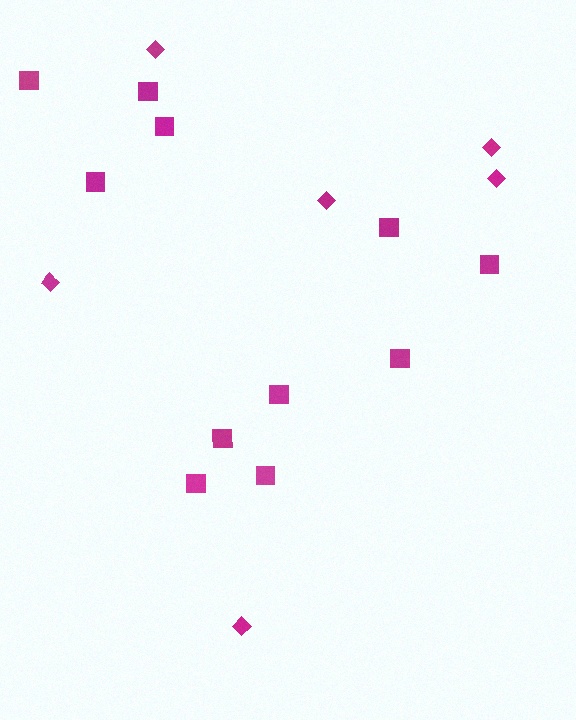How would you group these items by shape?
There are 2 groups: one group of squares (11) and one group of diamonds (6).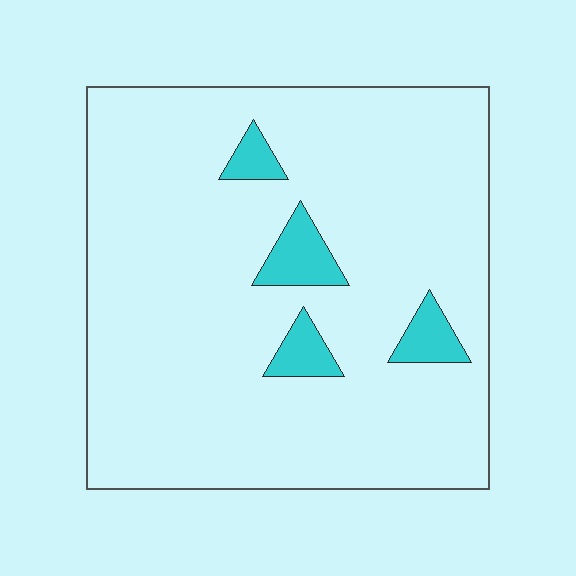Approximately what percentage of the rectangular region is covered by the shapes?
Approximately 10%.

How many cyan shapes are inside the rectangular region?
4.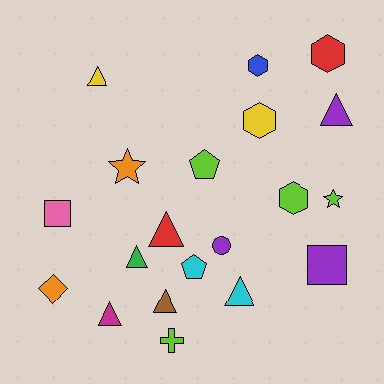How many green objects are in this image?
There is 1 green object.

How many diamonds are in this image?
There is 1 diamond.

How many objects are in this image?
There are 20 objects.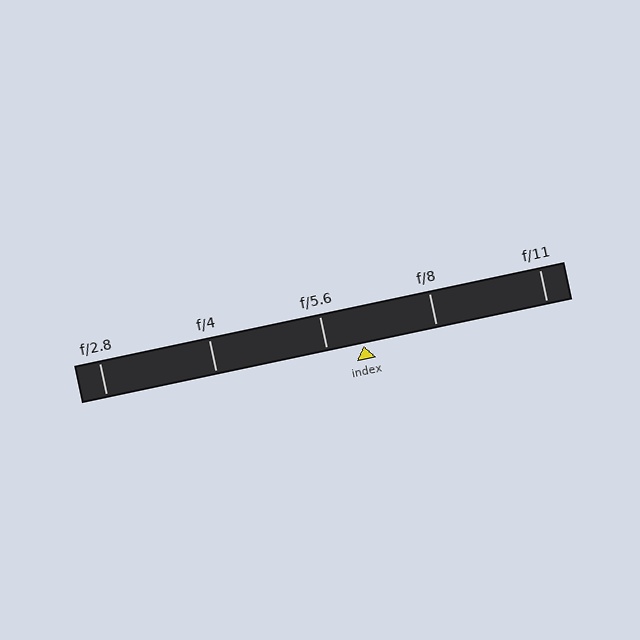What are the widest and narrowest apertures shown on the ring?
The widest aperture shown is f/2.8 and the narrowest is f/11.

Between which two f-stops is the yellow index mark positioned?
The index mark is between f/5.6 and f/8.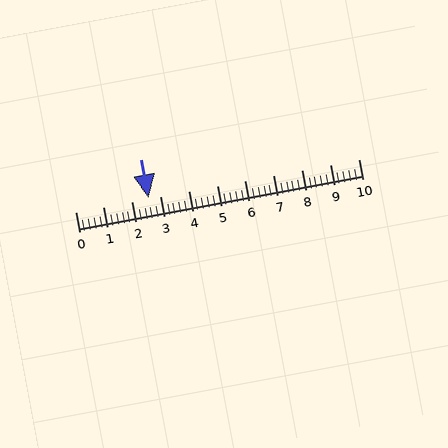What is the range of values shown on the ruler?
The ruler shows values from 0 to 10.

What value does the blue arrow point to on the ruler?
The blue arrow points to approximately 2.6.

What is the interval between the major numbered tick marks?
The major tick marks are spaced 1 units apart.